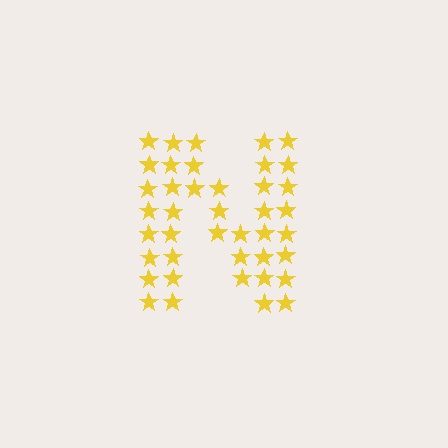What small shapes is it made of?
It is made of small stars.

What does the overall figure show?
The overall figure shows the letter N.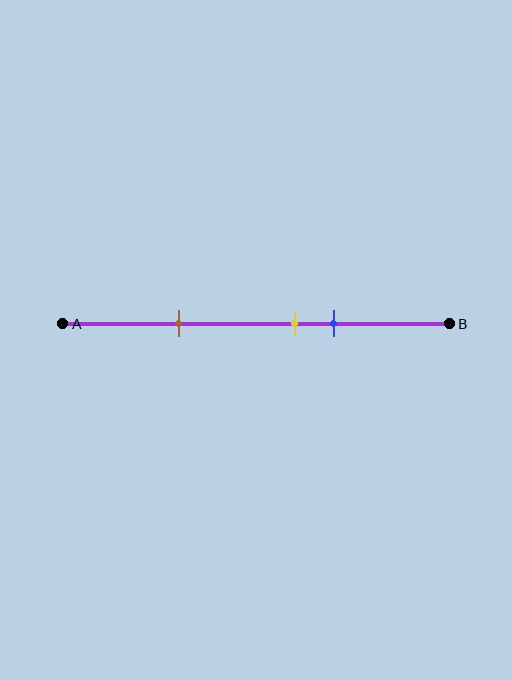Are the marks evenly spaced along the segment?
No, the marks are not evenly spaced.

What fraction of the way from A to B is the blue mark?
The blue mark is approximately 70% (0.7) of the way from A to B.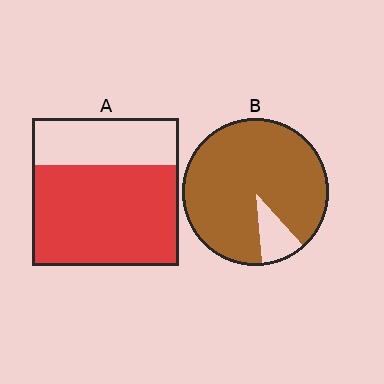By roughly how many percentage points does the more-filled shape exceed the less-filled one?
By roughly 20 percentage points (B over A).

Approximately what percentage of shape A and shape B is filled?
A is approximately 70% and B is approximately 90%.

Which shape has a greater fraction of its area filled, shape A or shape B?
Shape B.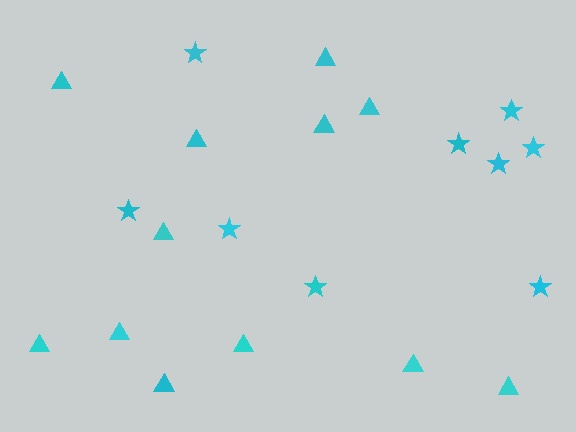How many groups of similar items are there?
There are 2 groups: one group of triangles (12) and one group of stars (9).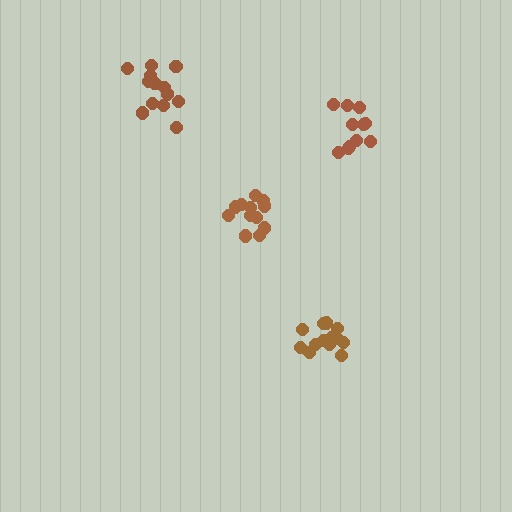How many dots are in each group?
Group 1: 13 dots, Group 2: 12 dots, Group 3: 13 dots, Group 4: 11 dots (49 total).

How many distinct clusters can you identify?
There are 4 distinct clusters.